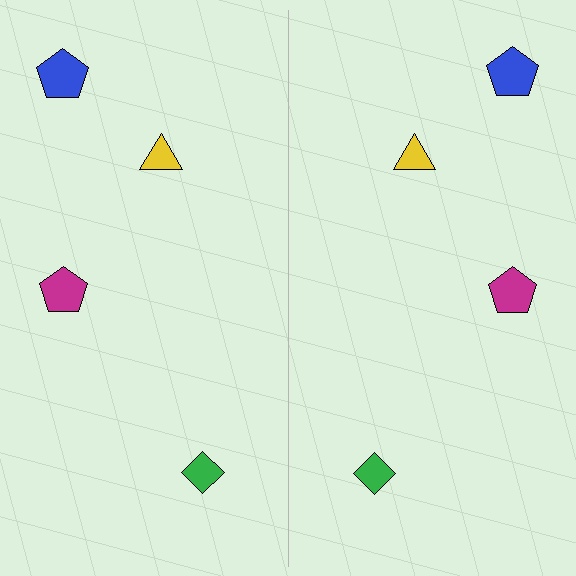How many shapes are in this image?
There are 8 shapes in this image.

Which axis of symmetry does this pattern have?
The pattern has a vertical axis of symmetry running through the center of the image.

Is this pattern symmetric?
Yes, this pattern has bilateral (reflection) symmetry.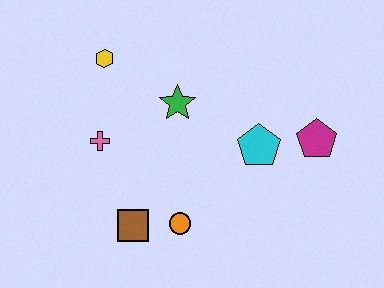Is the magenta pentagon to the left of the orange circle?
No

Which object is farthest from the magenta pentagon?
The yellow hexagon is farthest from the magenta pentagon.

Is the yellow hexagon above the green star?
Yes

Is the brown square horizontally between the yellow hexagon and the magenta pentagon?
Yes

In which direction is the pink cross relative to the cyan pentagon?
The pink cross is to the left of the cyan pentagon.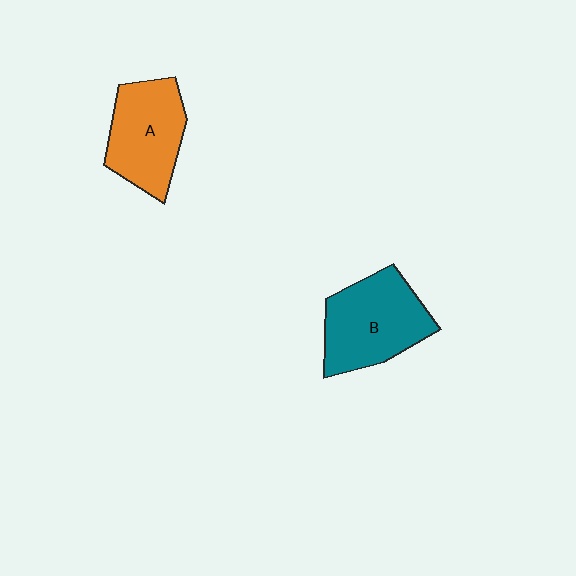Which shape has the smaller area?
Shape A (orange).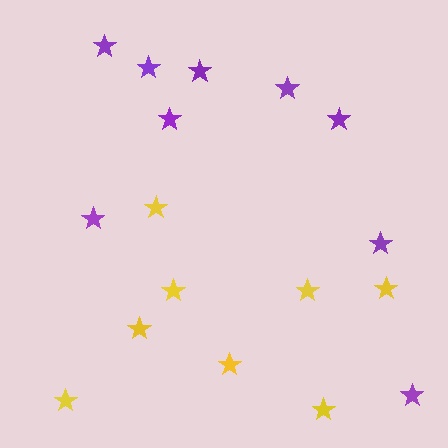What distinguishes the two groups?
There are 2 groups: one group of purple stars (9) and one group of yellow stars (8).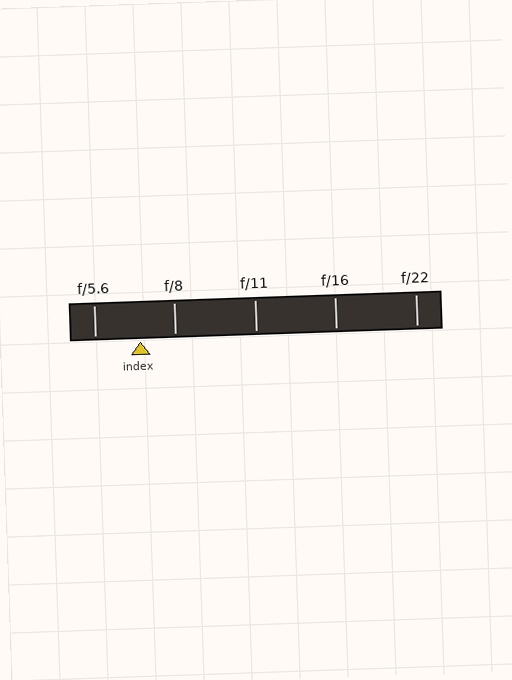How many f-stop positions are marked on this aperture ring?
There are 5 f-stop positions marked.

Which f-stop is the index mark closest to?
The index mark is closest to f/8.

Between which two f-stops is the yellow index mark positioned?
The index mark is between f/5.6 and f/8.